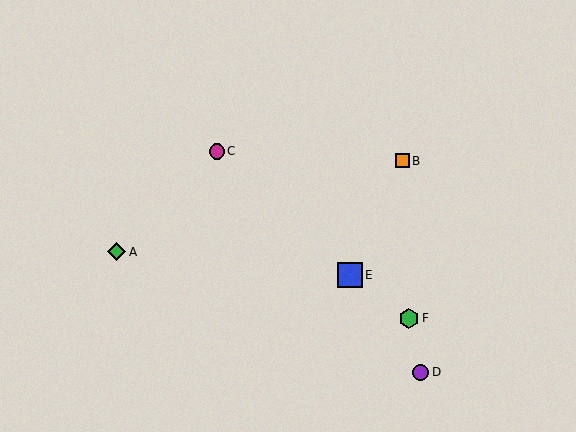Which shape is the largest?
The blue square (labeled E) is the largest.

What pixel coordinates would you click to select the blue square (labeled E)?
Click at (350, 275) to select the blue square E.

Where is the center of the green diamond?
The center of the green diamond is at (117, 252).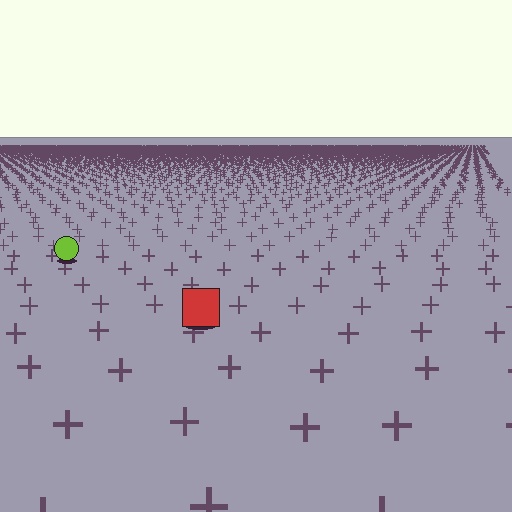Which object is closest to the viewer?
The red square is closest. The texture marks near it are larger and more spread out.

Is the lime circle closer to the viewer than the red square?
No. The red square is closer — you can tell from the texture gradient: the ground texture is coarser near it.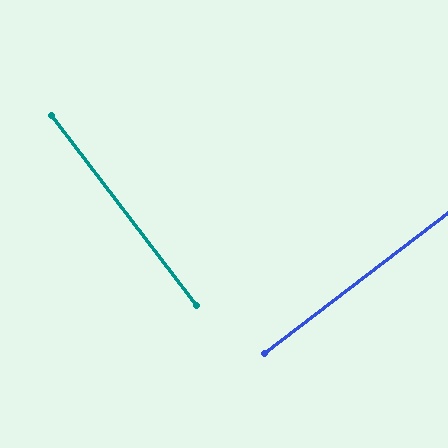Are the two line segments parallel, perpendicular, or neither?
Perpendicular — they meet at approximately 90°.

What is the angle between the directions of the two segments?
Approximately 90 degrees.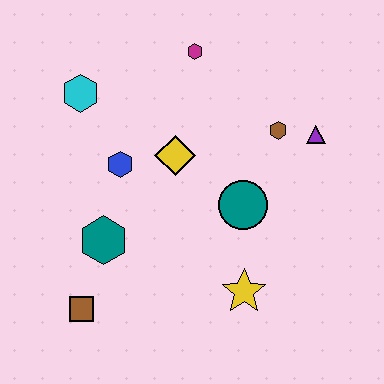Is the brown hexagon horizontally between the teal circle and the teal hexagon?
No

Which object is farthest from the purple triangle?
The brown square is farthest from the purple triangle.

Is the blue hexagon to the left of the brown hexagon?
Yes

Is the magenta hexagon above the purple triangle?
Yes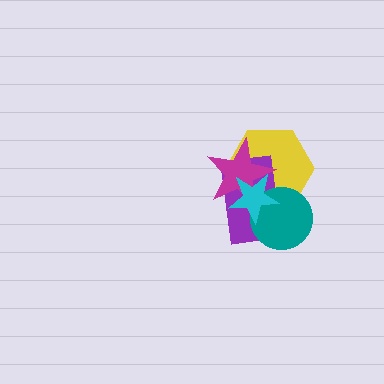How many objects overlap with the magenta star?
3 objects overlap with the magenta star.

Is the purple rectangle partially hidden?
Yes, it is partially covered by another shape.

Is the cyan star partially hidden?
No, no other shape covers it.